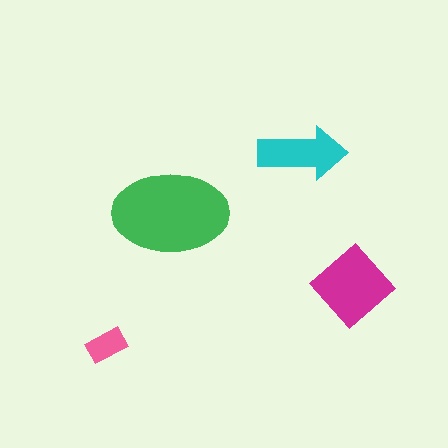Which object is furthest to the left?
The pink rectangle is leftmost.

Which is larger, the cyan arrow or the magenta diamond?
The magenta diamond.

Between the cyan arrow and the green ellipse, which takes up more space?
The green ellipse.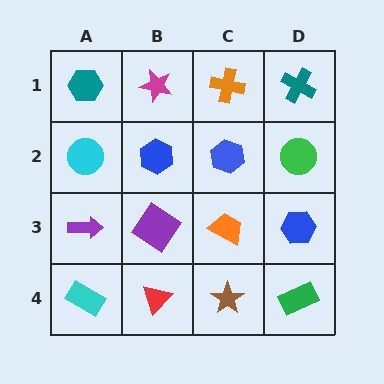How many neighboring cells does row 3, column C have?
4.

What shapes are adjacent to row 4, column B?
A purple diamond (row 3, column B), a cyan rectangle (row 4, column A), a brown star (row 4, column C).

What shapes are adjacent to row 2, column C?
An orange cross (row 1, column C), an orange trapezoid (row 3, column C), a blue hexagon (row 2, column B), a green circle (row 2, column D).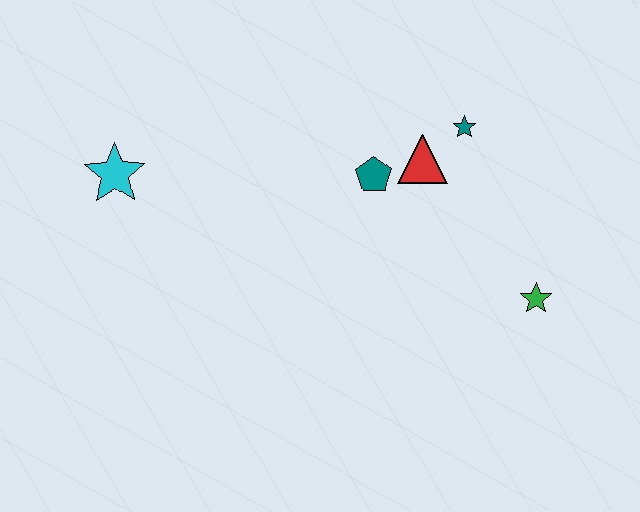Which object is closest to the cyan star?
The teal pentagon is closest to the cyan star.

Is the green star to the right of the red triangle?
Yes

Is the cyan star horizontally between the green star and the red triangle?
No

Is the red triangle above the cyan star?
Yes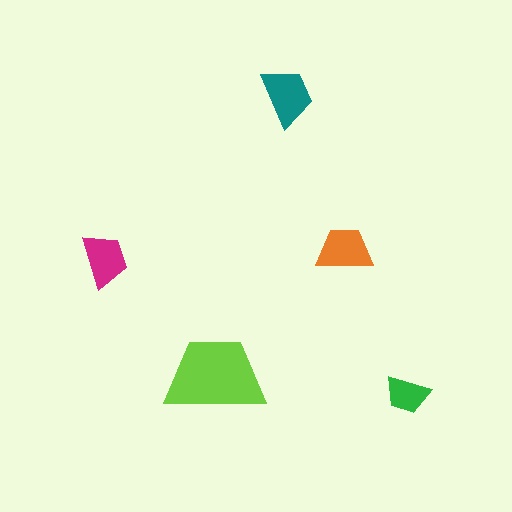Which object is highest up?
The teal trapezoid is topmost.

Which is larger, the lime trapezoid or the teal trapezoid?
The lime one.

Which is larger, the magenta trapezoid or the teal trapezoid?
The teal one.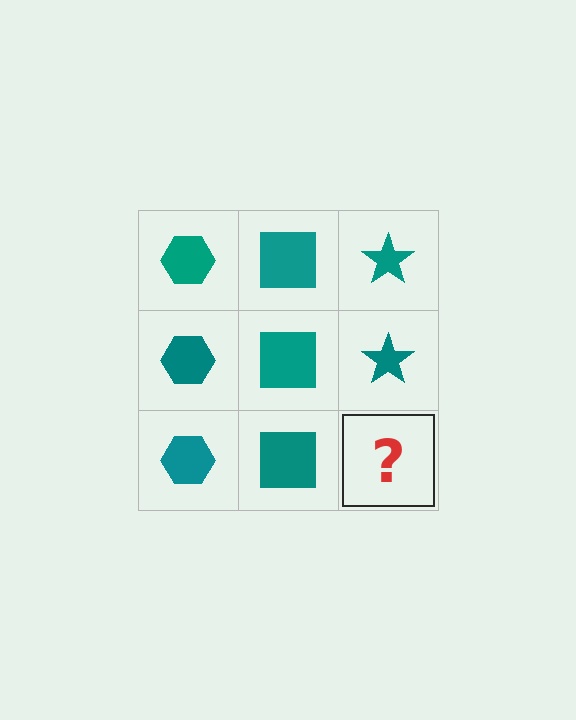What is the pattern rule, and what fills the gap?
The rule is that each column has a consistent shape. The gap should be filled with a teal star.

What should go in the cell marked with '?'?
The missing cell should contain a teal star.